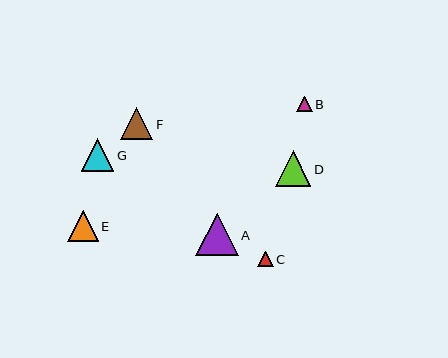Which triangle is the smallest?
Triangle C is the smallest with a size of approximately 15 pixels.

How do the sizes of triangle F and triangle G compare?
Triangle F and triangle G are approximately the same size.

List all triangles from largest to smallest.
From largest to smallest: A, D, F, G, E, B, C.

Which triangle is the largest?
Triangle A is the largest with a size of approximately 42 pixels.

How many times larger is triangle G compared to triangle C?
Triangle G is approximately 2.1 times the size of triangle C.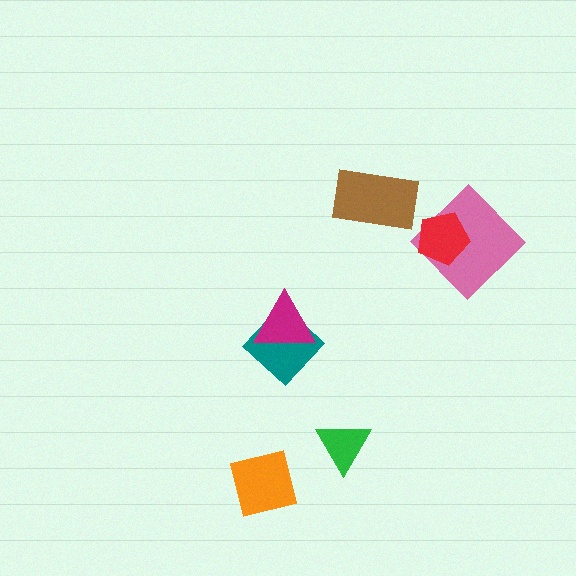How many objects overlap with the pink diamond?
1 object overlaps with the pink diamond.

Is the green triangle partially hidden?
No, no other shape covers it.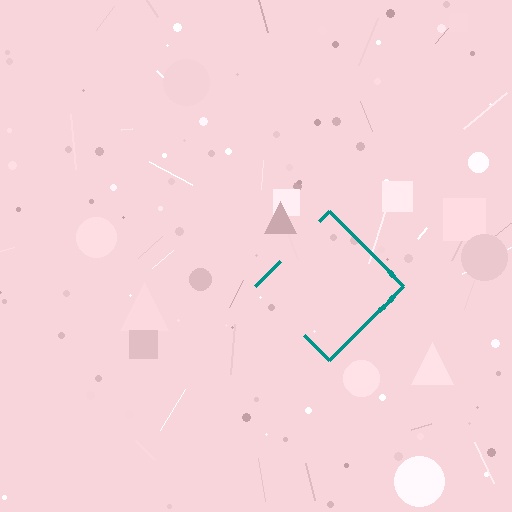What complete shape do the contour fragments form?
The contour fragments form a diamond.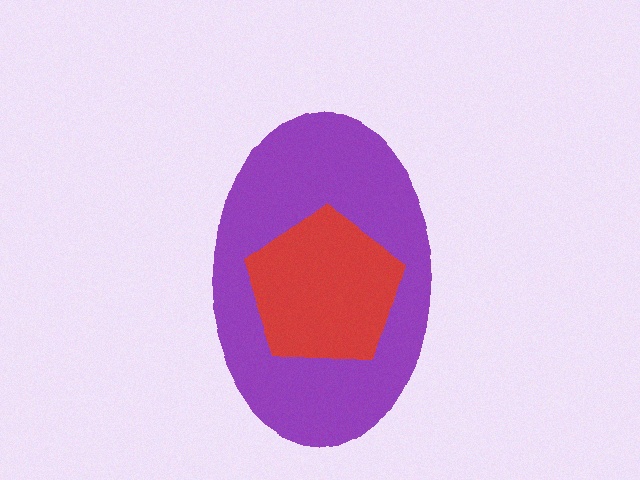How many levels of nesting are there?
2.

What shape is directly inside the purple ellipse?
The red pentagon.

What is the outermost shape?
The purple ellipse.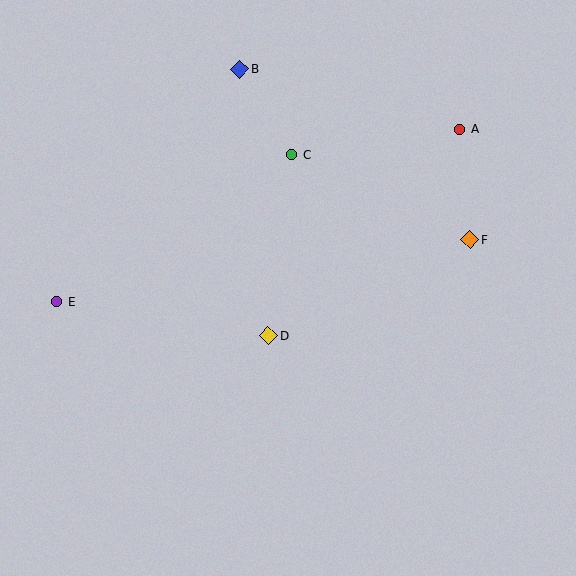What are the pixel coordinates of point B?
Point B is at (240, 69).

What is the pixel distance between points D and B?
The distance between D and B is 268 pixels.